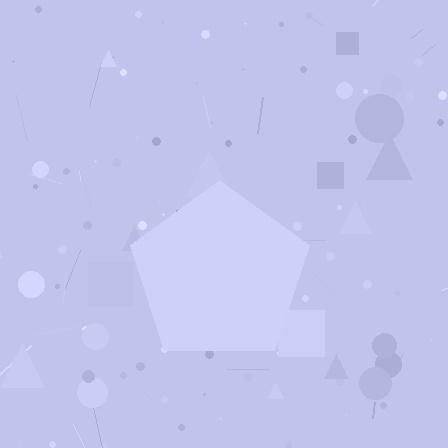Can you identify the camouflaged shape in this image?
The camouflaged shape is a pentagon.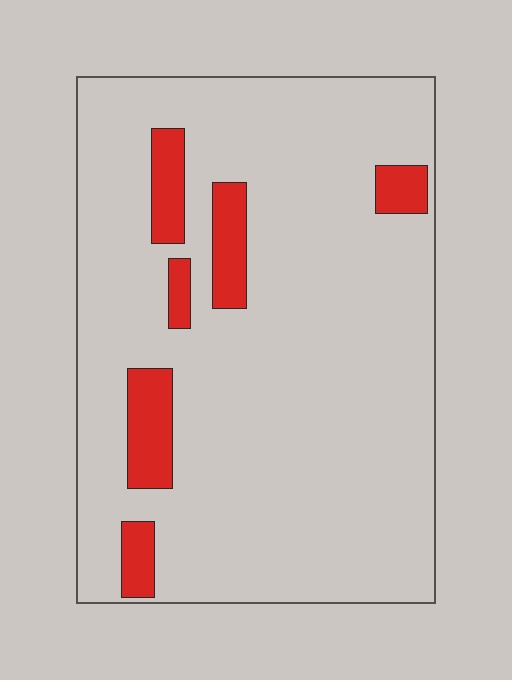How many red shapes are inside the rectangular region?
6.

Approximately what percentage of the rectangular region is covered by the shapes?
Approximately 10%.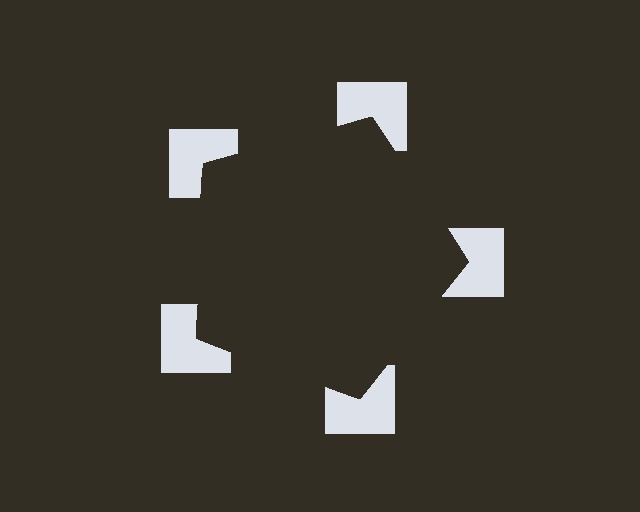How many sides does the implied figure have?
5 sides.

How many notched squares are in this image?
There are 5 — one at each vertex of the illusory pentagon.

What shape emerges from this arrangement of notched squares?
An illusory pentagon — its edges are inferred from the aligned wedge cuts in the notched squares, not physically drawn.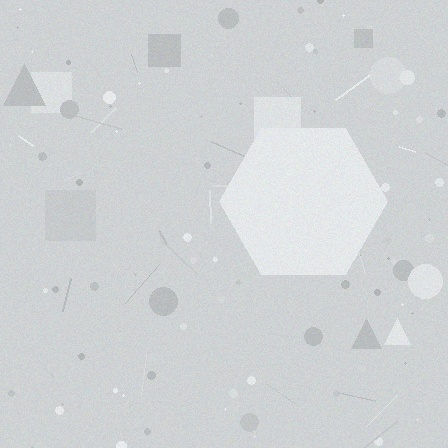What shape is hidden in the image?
A hexagon is hidden in the image.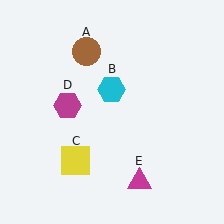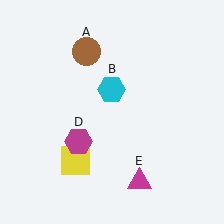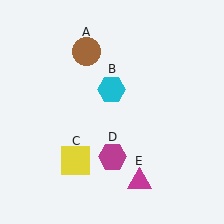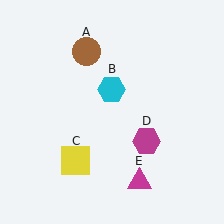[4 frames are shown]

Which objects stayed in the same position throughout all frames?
Brown circle (object A) and cyan hexagon (object B) and yellow square (object C) and magenta triangle (object E) remained stationary.